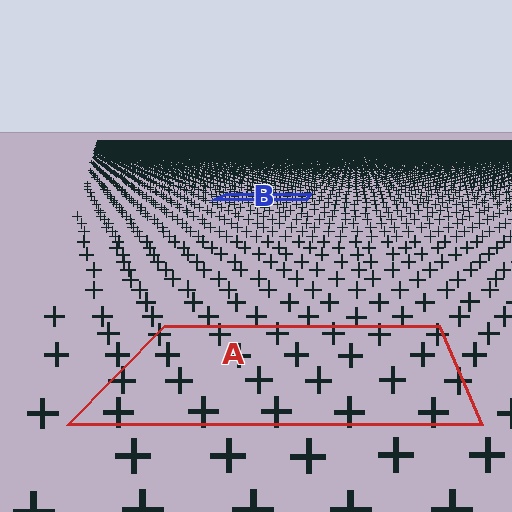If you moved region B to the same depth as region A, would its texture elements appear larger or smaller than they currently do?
They would appear larger. At a closer depth, the same texture elements are projected at a bigger on-screen size.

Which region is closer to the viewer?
Region A is closer. The texture elements there are larger and more spread out.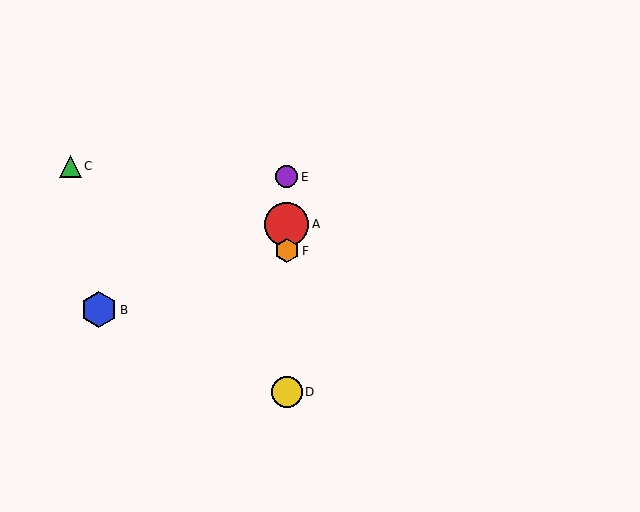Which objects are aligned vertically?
Objects A, D, E, F are aligned vertically.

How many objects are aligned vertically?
4 objects (A, D, E, F) are aligned vertically.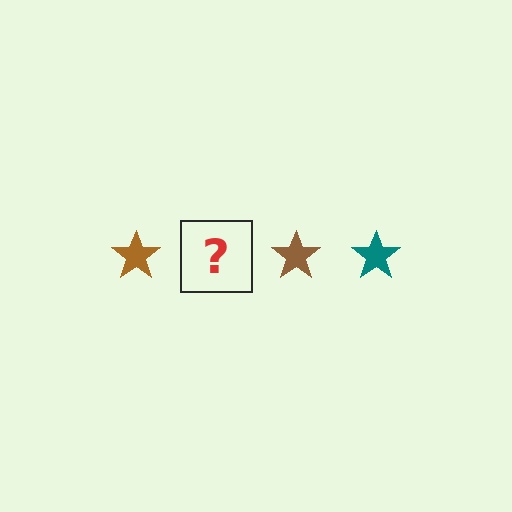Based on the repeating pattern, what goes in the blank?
The blank should be a teal star.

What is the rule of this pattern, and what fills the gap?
The rule is that the pattern cycles through brown, teal stars. The gap should be filled with a teal star.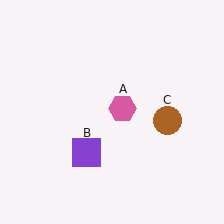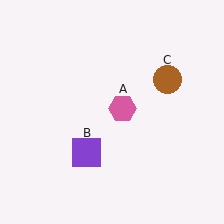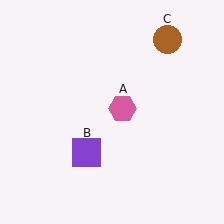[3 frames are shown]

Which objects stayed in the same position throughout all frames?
Pink hexagon (object A) and purple square (object B) remained stationary.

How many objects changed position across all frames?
1 object changed position: brown circle (object C).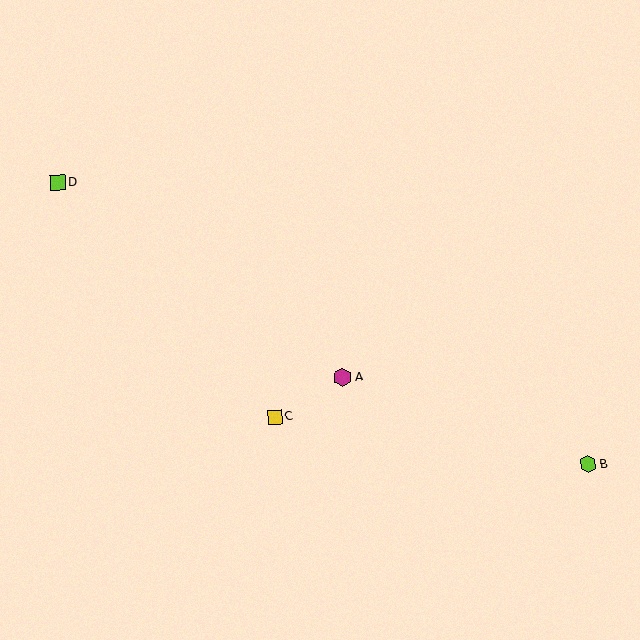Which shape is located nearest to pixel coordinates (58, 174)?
The lime square (labeled D) at (58, 183) is nearest to that location.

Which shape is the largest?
The magenta hexagon (labeled A) is the largest.